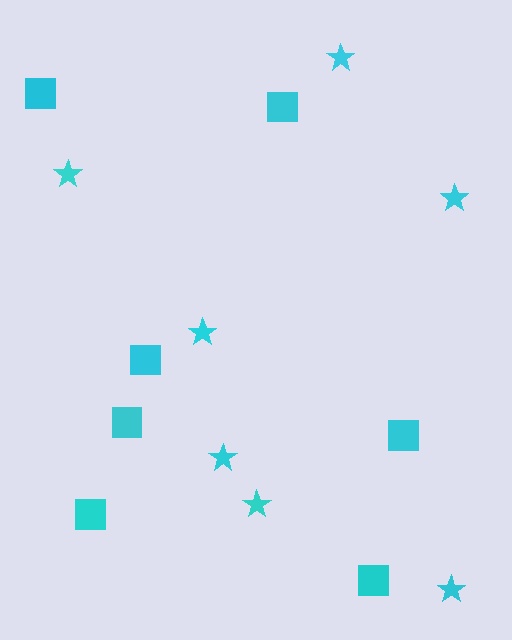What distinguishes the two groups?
There are 2 groups: one group of squares (7) and one group of stars (7).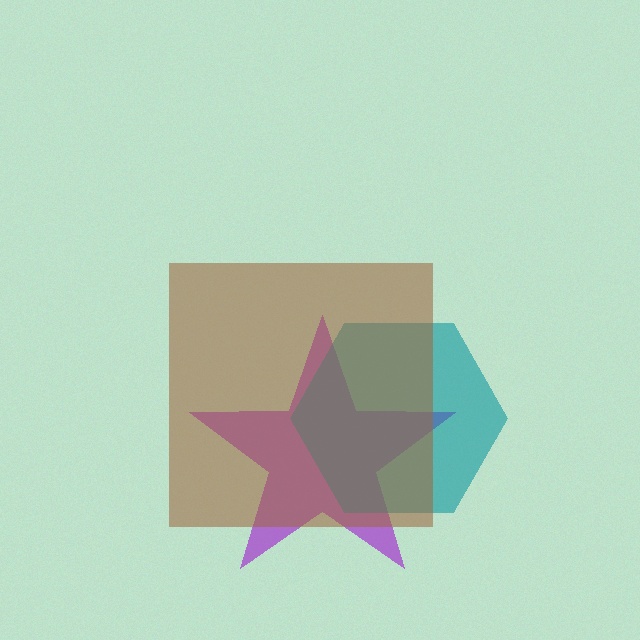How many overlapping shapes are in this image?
There are 3 overlapping shapes in the image.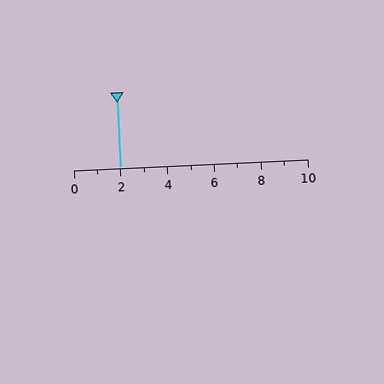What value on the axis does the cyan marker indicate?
The marker indicates approximately 2.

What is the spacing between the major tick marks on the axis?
The major ticks are spaced 2 apart.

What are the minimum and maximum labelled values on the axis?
The axis runs from 0 to 10.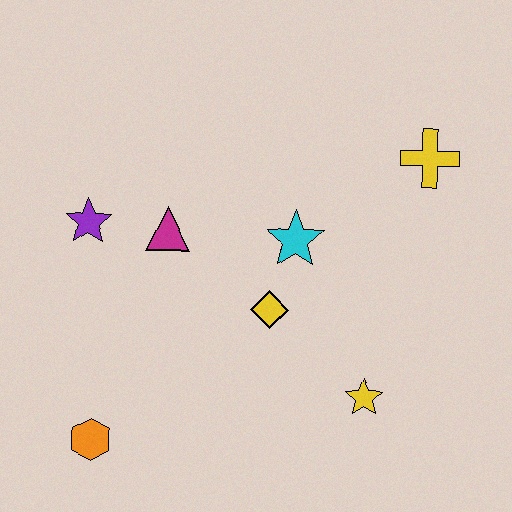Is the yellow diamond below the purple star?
Yes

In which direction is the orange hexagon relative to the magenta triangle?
The orange hexagon is below the magenta triangle.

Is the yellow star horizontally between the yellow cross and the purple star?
Yes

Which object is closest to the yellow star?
The yellow diamond is closest to the yellow star.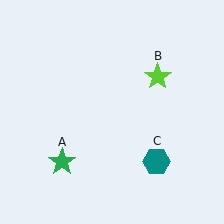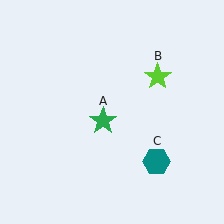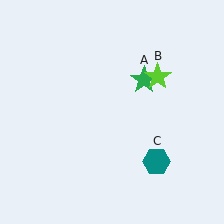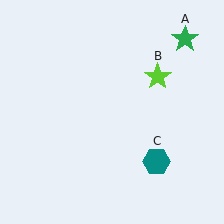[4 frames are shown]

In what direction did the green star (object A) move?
The green star (object A) moved up and to the right.